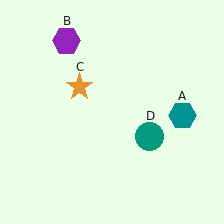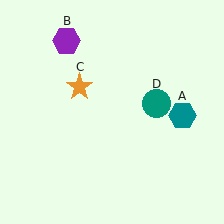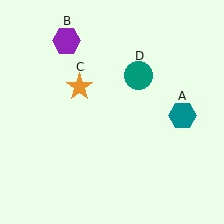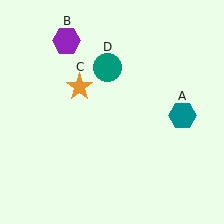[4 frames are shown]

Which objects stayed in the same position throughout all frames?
Teal hexagon (object A) and purple hexagon (object B) and orange star (object C) remained stationary.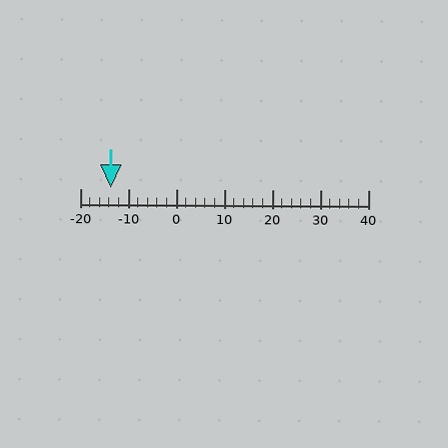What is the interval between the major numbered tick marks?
The major tick marks are spaced 10 units apart.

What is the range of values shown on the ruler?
The ruler shows values from -20 to 40.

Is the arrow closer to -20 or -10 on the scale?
The arrow is closer to -10.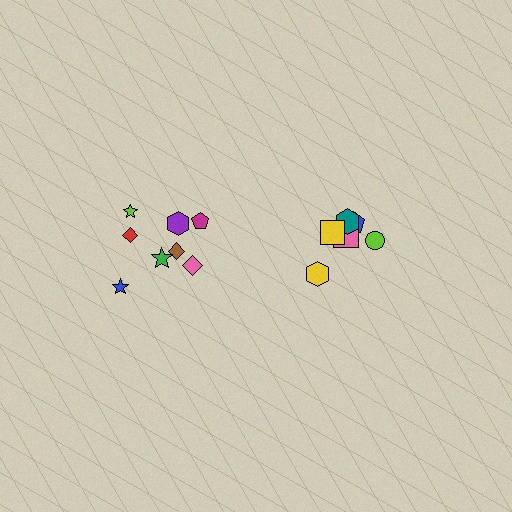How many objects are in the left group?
There are 8 objects.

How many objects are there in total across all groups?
There are 14 objects.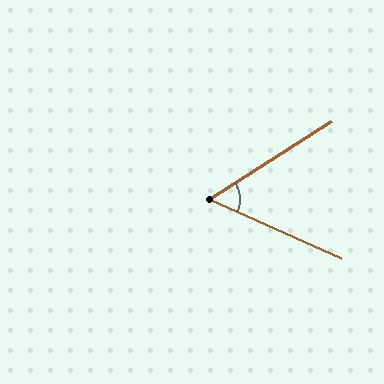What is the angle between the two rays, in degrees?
Approximately 57 degrees.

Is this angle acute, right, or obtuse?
It is acute.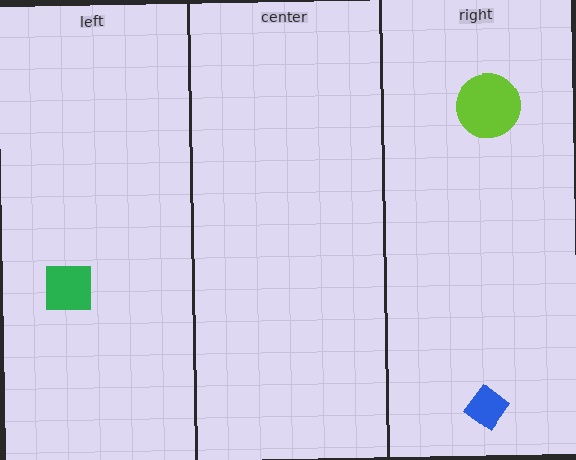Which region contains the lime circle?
The right region.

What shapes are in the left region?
The green square.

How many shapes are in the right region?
2.